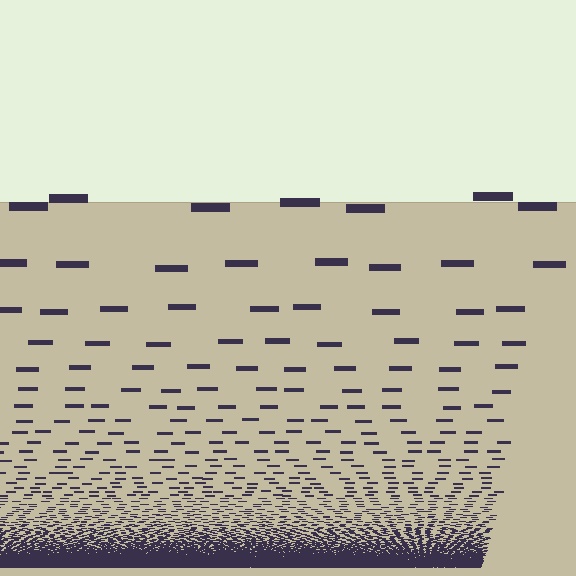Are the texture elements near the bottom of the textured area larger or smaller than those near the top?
Smaller. The gradient is inverted — elements near the bottom are smaller and denser.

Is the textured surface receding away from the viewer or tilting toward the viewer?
The surface appears to tilt toward the viewer. Texture elements get larger and sparser toward the top.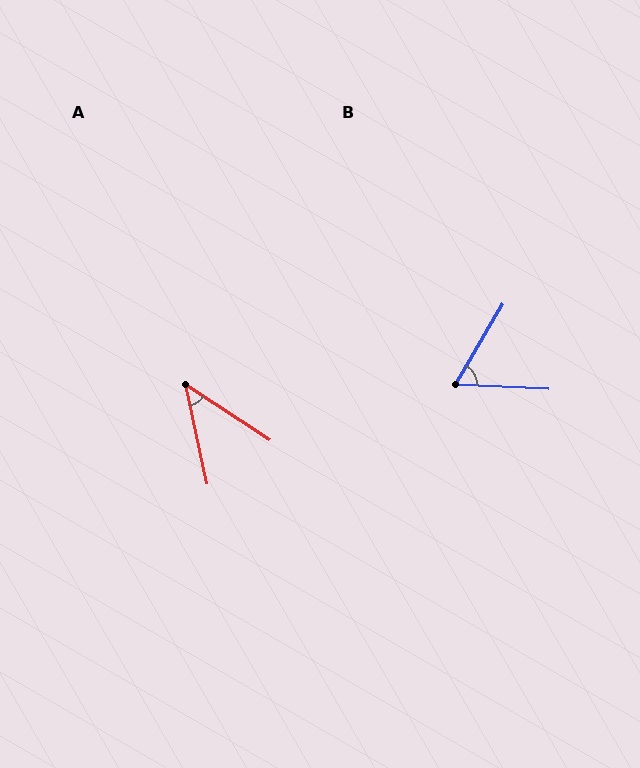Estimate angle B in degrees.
Approximately 62 degrees.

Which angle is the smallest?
A, at approximately 45 degrees.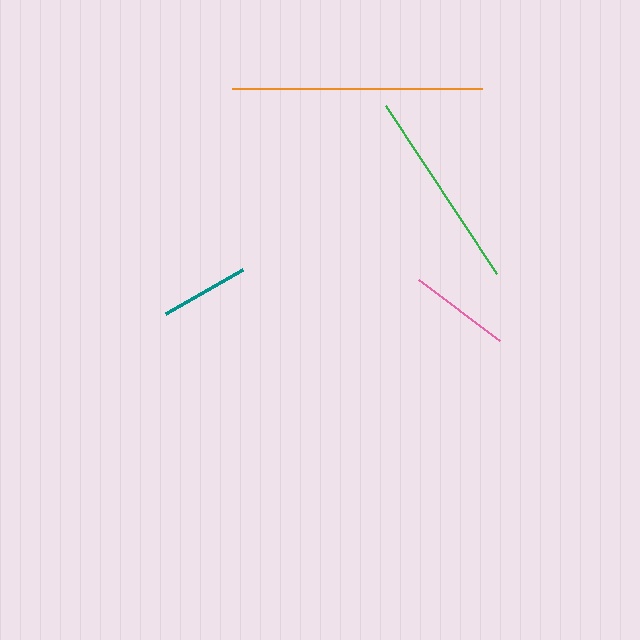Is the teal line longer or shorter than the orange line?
The orange line is longer than the teal line.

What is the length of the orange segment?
The orange segment is approximately 250 pixels long.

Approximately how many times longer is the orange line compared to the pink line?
The orange line is approximately 2.5 times the length of the pink line.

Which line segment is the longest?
The orange line is the longest at approximately 250 pixels.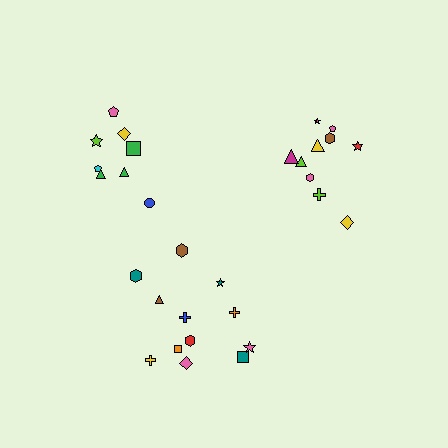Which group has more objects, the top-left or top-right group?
The top-right group.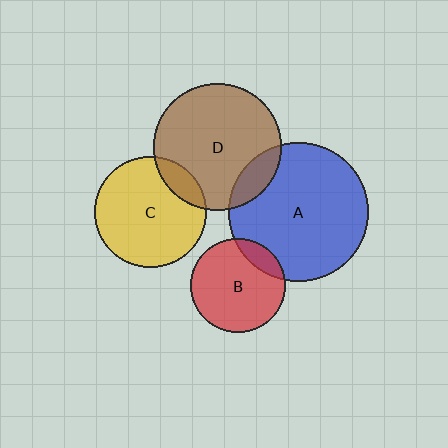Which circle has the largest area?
Circle A (blue).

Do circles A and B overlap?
Yes.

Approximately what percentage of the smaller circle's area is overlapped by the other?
Approximately 15%.